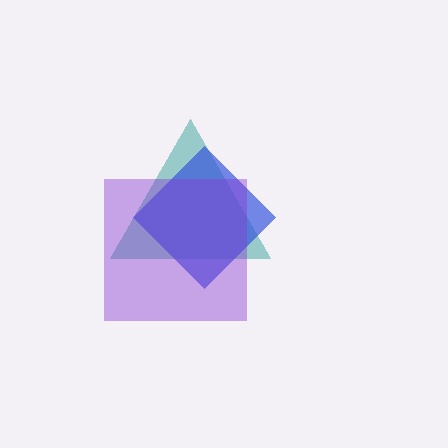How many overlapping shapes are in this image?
There are 3 overlapping shapes in the image.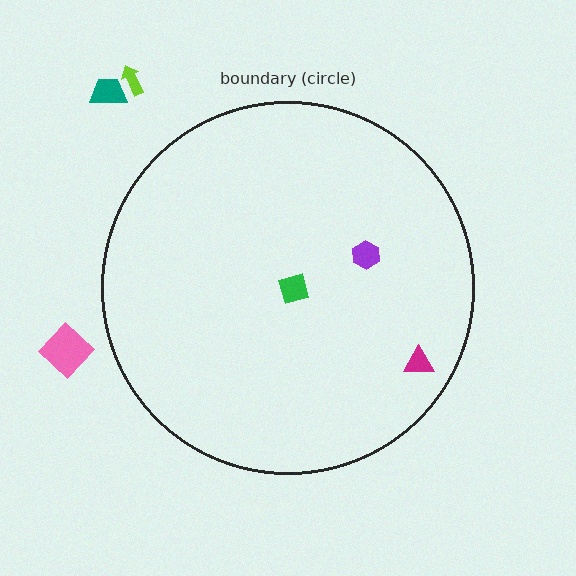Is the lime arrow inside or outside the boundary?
Outside.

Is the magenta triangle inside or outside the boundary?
Inside.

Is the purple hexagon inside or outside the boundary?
Inside.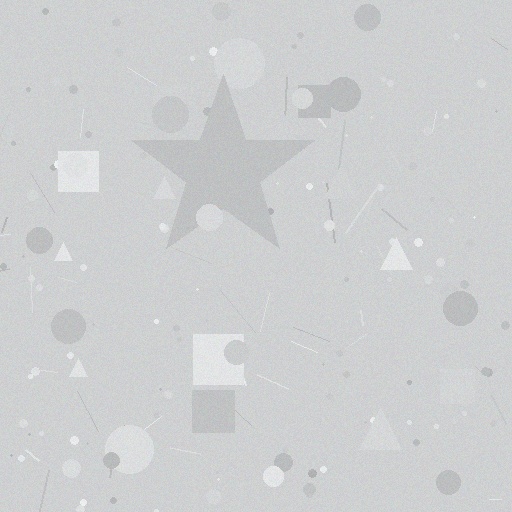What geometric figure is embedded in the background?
A star is embedded in the background.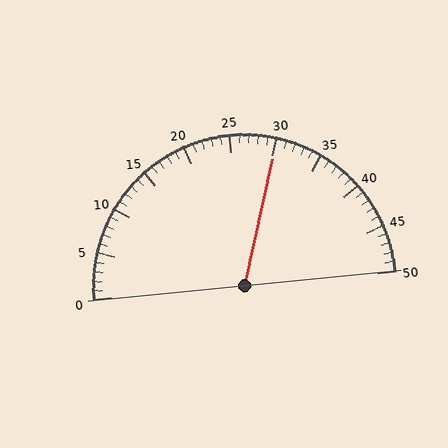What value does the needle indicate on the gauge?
The needle indicates approximately 30.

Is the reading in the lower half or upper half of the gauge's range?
The reading is in the upper half of the range (0 to 50).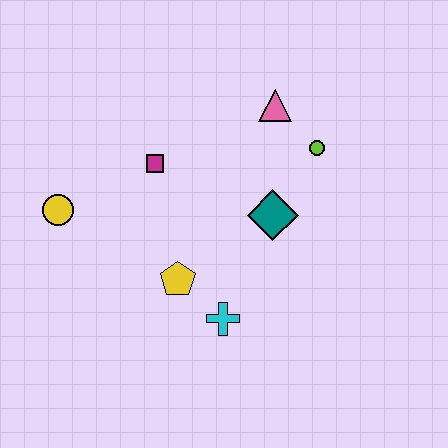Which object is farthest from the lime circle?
The yellow circle is farthest from the lime circle.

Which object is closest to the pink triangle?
The lime circle is closest to the pink triangle.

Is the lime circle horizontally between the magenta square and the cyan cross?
No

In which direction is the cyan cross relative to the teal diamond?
The cyan cross is below the teal diamond.